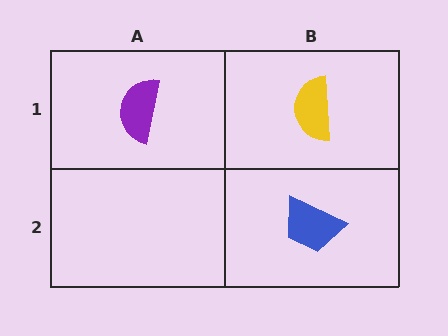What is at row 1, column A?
A purple semicircle.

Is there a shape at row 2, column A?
No, that cell is empty.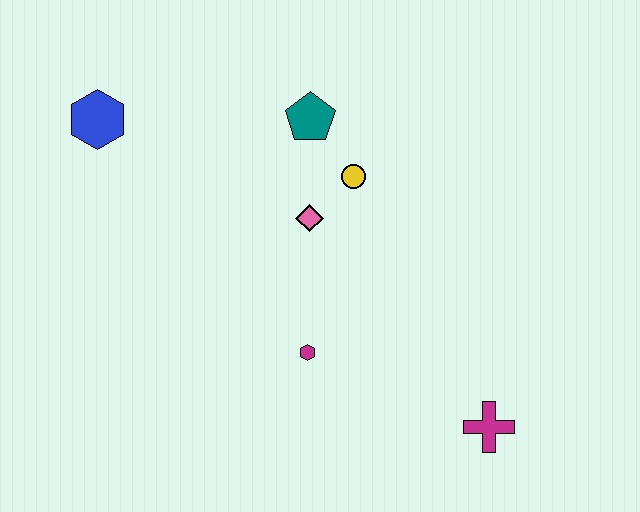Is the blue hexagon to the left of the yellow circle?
Yes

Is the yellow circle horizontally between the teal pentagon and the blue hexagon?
No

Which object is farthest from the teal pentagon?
The magenta cross is farthest from the teal pentagon.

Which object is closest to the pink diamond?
The yellow circle is closest to the pink diamond.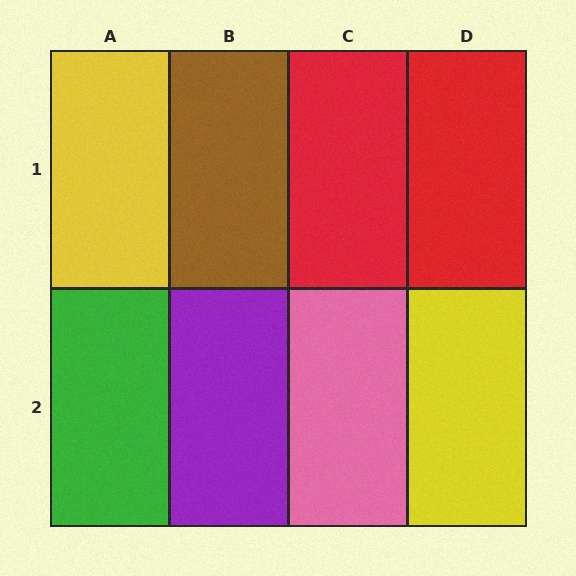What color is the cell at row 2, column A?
Green.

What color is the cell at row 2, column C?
Pink.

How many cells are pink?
1 cell is pink.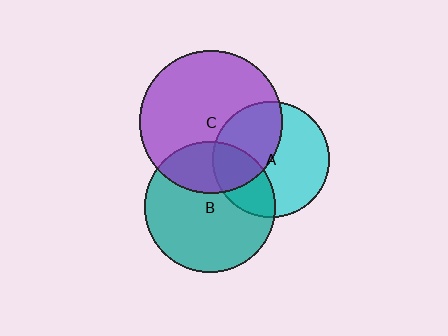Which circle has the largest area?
Circle C (purple).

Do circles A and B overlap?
Yes.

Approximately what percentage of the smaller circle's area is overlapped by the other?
Approximately 30%.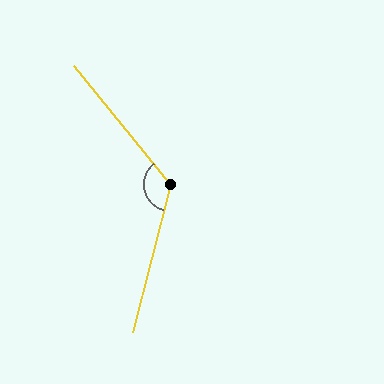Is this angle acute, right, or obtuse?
It is obtuse.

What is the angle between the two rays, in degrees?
Approximately 127 degrees.